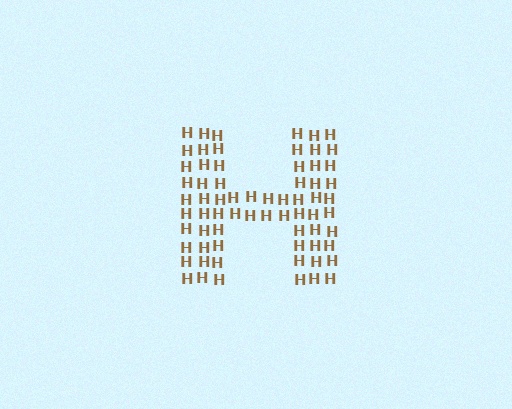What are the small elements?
The small elements are letter H's.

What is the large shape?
The large shape is the letter H.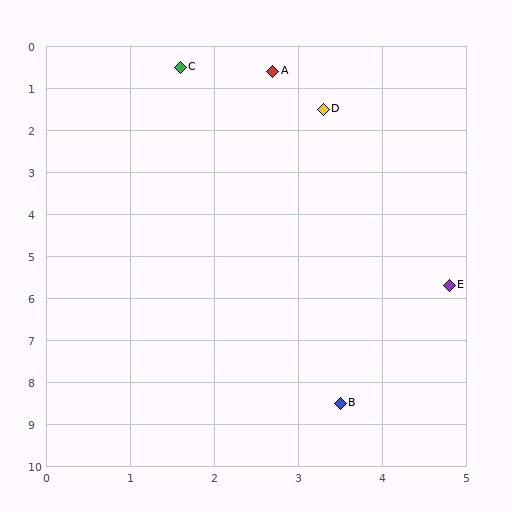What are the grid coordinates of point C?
Point C is at approximately (1.6, 0.5).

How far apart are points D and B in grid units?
Points D and B are about 7.0 grid units apart.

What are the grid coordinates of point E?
Point E is at approximately (4.8, 5.7).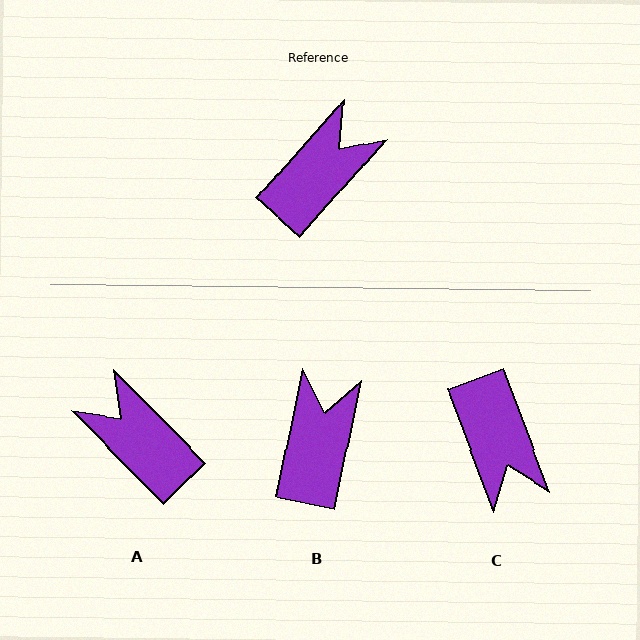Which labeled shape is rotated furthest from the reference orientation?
C, about 118 degrees away.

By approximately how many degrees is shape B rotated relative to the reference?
Approximately 30 degrees counter-clockwise.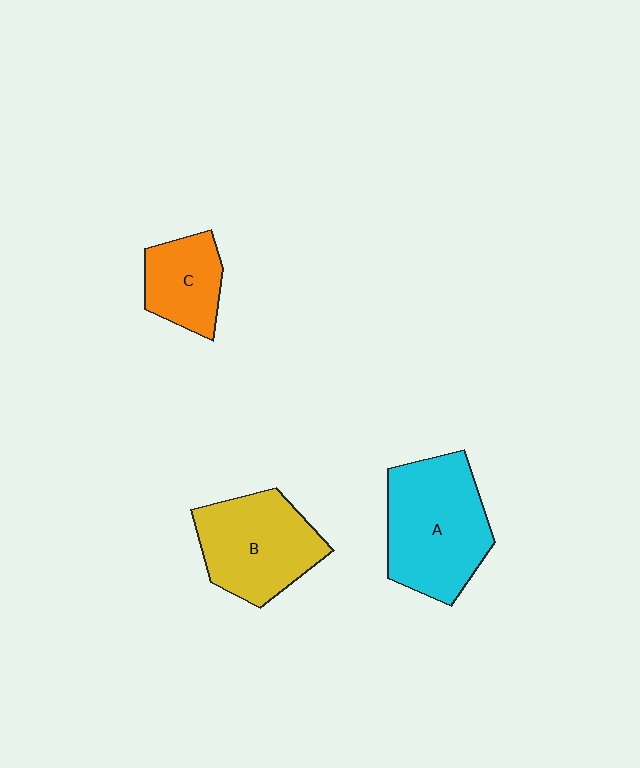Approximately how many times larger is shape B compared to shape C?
Approximately 1.6 times.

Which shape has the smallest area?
Shape C (orange).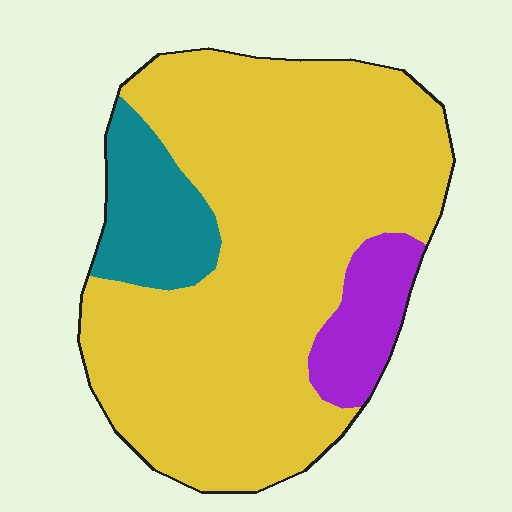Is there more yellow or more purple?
Yellow.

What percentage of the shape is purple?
Purple covers about 10% of the shape.